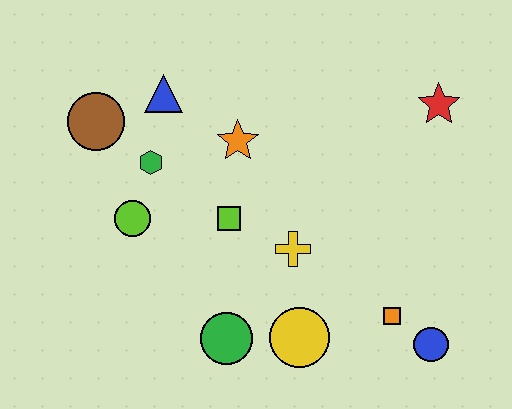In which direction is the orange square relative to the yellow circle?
The orange square is to the right of the yellow circle.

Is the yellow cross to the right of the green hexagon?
Yes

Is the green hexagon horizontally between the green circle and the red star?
No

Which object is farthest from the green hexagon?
The blue circle is farthest from the green hexagon.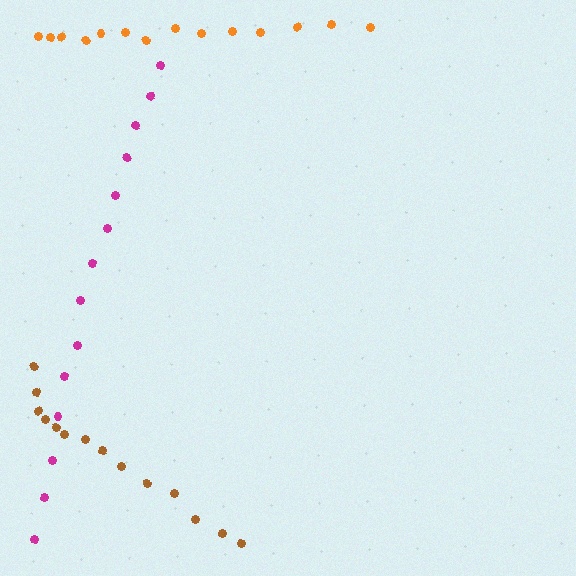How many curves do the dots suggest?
There are 3 distinct paths.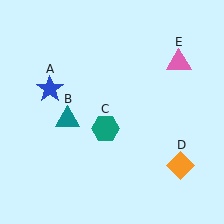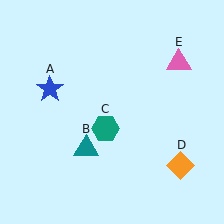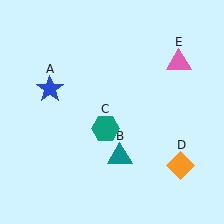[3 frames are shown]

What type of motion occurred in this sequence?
The teal triangle (object B) rotated counterclockwise around the center of the scene.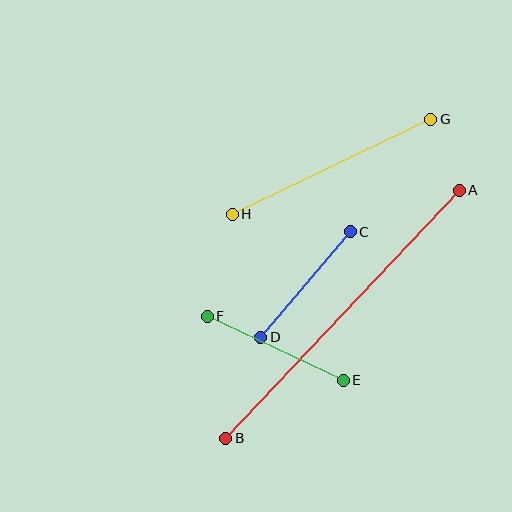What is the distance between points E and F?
The distance is approximately 150 pixels.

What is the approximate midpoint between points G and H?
The midpoint is at approximately (331, 167) pixels.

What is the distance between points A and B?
The distance is approximately 340 pixels.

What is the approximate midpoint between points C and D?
The midpoint is at approximately (305, 285) pixels.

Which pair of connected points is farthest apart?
Points A and B are farthest apart.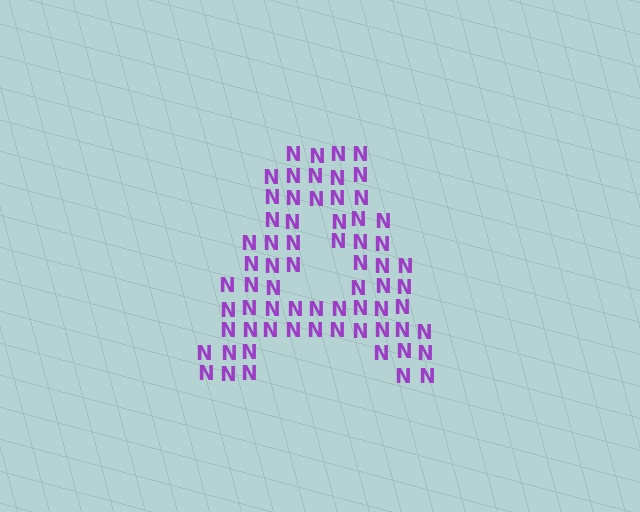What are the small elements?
The small elements are letter N's.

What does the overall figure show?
The overall figure shows the letter A.